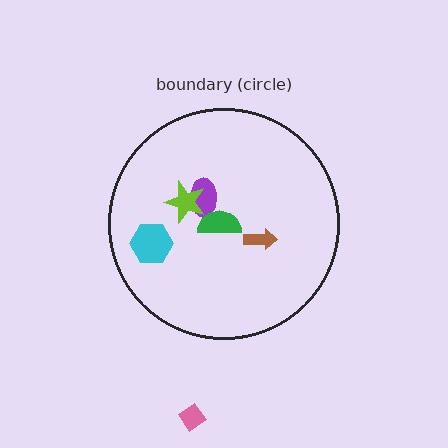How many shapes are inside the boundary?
5 inside, 1 outside.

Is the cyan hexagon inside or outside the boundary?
Inside.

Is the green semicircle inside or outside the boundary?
Inside.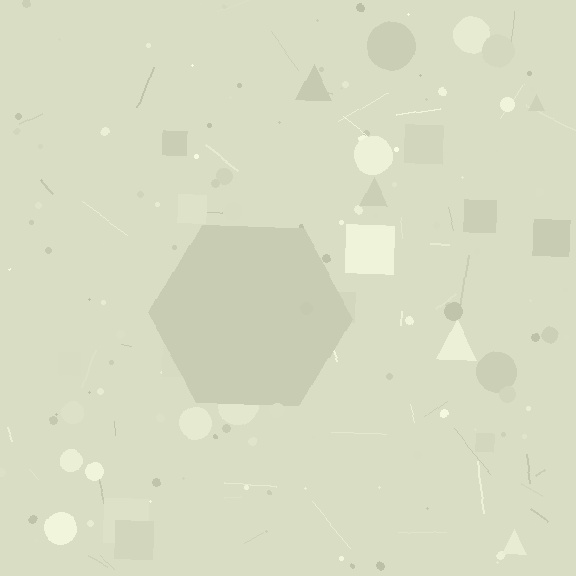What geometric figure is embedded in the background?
A hexagon is embedded in the background.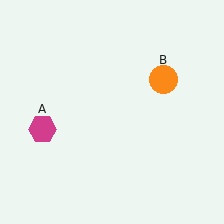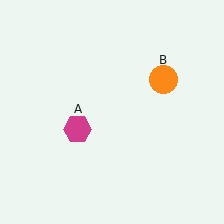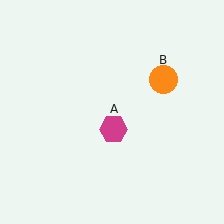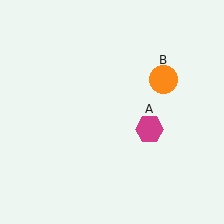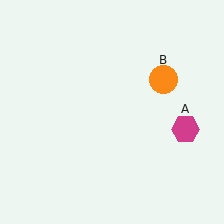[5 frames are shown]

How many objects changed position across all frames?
1 object changed position: magenta hexagon (object A).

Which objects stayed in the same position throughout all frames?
Orange circle (object B) remained stationary.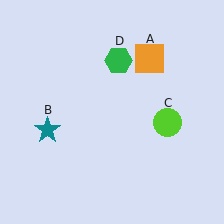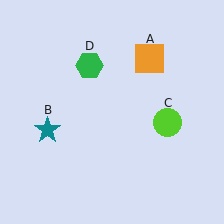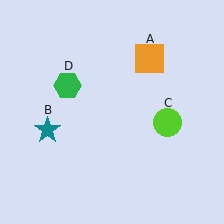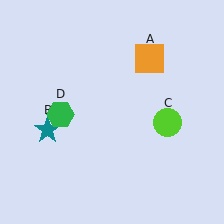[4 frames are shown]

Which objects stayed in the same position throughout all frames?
Orange square (object A) and teal star (object B) and lime circle (object C) remained stationary.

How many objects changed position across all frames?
1 object changed position: green hexagon (object D).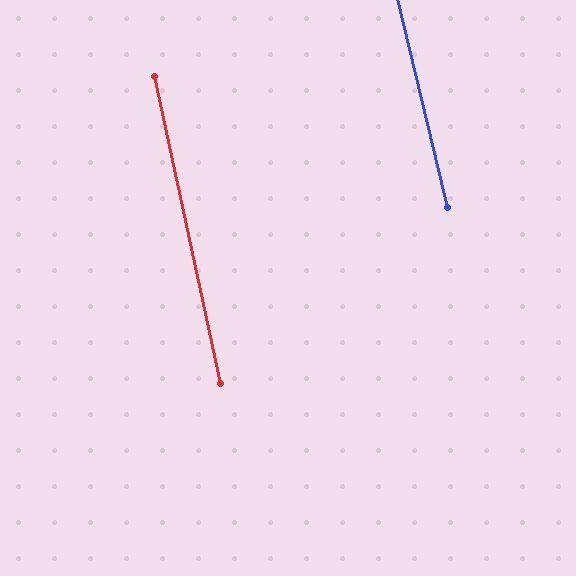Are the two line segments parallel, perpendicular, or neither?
Parallel — their directions differ by only 1.6°.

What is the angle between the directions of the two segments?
Approximately 2 degrees.